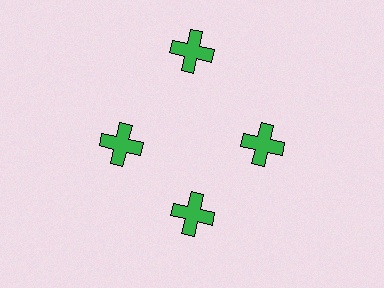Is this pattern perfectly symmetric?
No. The 4 green crosses are arranged in a ring, but one element near the 12 o'clock position is pushed outward from the center, breaking the 4-fold rotational symmetry.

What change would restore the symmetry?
The symmetry would be restored by moving it inward, back onto the ring so that all 4 crosses sit at equal angles and equal distance from the center.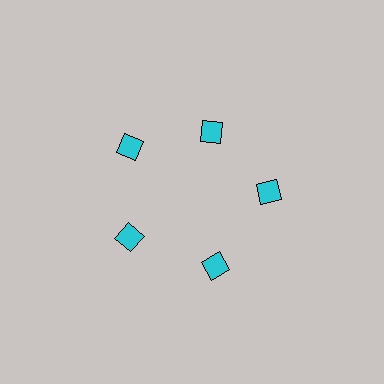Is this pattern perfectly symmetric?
No. The 5 cyan diamonds are arranged in a ring, but one element near the 1 o'clock position is pulled inward toward the center, breaking the 5-fold rotational symmetry.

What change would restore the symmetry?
The symmetry would be restored by moving it outward, back onto the ring so that all 5 diamonds sit at equal angles and equal distance from the center.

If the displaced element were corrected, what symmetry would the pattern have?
It would have 5-fold rotational symmetry — the pattern would map onto itself every 72 degrees.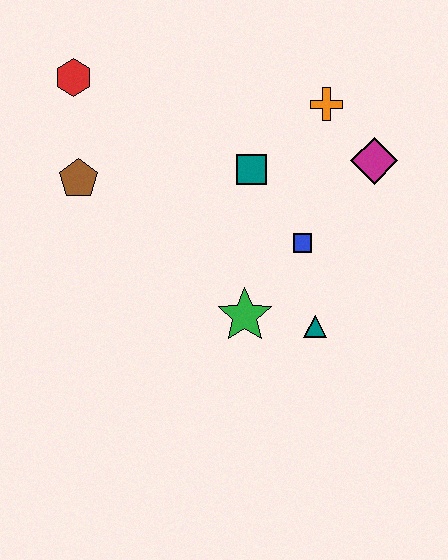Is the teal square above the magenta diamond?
No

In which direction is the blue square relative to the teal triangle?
The blue square is above the teal triangle.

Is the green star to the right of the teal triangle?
No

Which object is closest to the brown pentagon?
The red hexagon is closest to the brown pentagon.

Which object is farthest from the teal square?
The red hexagon is farthest from the teal square.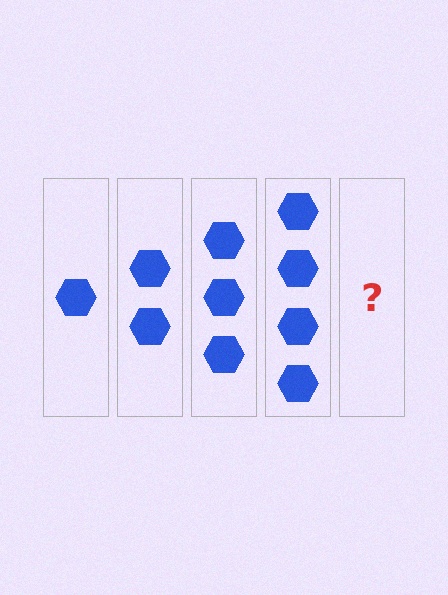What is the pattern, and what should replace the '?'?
The pattern is that each step adds one more hexagon. The '?' should be 5 hexagons.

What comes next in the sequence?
The next element should be 5 hexagons.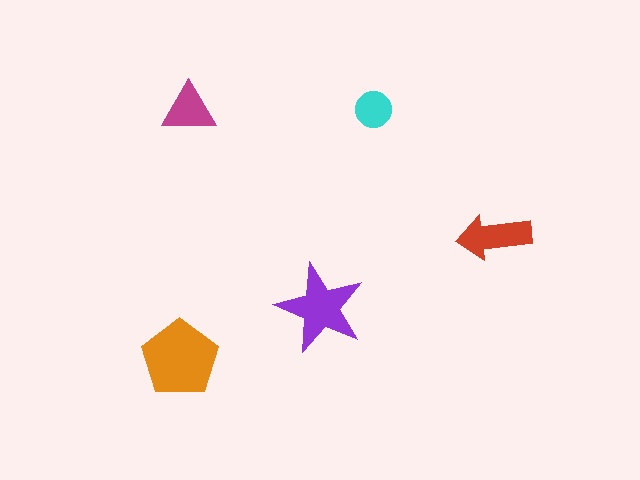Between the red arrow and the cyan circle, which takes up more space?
The red arrow.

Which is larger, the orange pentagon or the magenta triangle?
The orange pentagon.